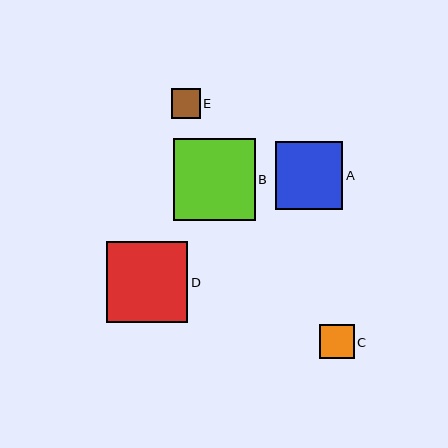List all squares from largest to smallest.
From largest to smallest: B, D, A, C, E.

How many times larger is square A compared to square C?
Square A is approximately 2.0 times the size of square C.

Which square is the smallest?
Square E is the smallest with a size of approximately 29 pixels.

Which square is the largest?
Square B is the largest with a size of approximately 82 pixels.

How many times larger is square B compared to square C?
Square B is approximately 2.4 times the size of square C.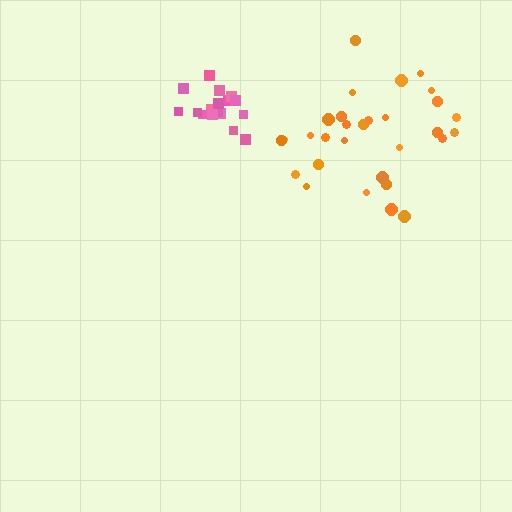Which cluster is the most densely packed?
Pink.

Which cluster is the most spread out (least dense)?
Orange.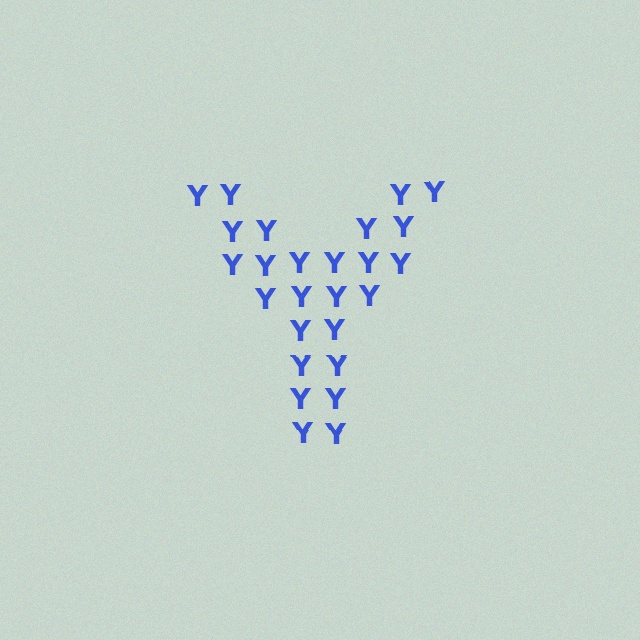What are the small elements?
The small elements are letter Y's.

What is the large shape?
The large shape is the letter Y.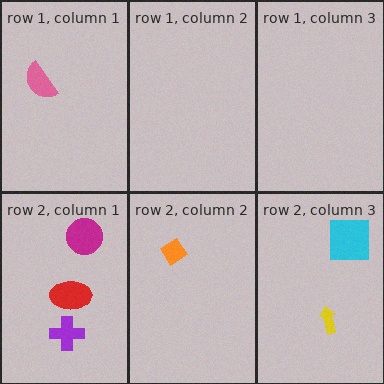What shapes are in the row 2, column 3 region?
The cyan square, the yellow arrow.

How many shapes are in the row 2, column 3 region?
2.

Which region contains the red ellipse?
The row 2, column 1 region.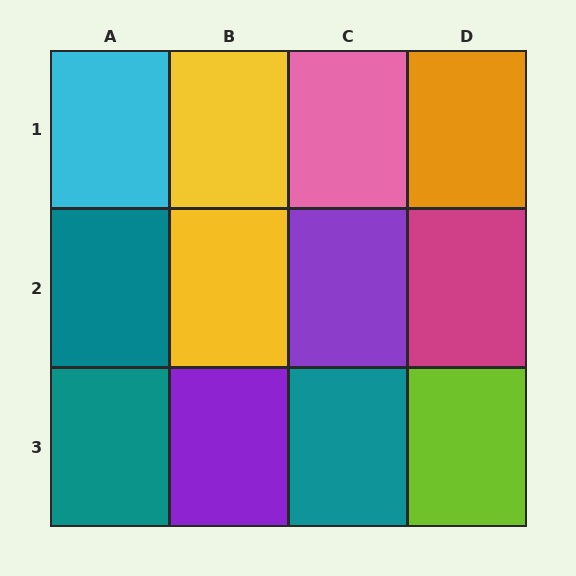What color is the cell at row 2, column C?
Purple.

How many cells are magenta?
1 cell is magenta.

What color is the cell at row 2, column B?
Yellow.